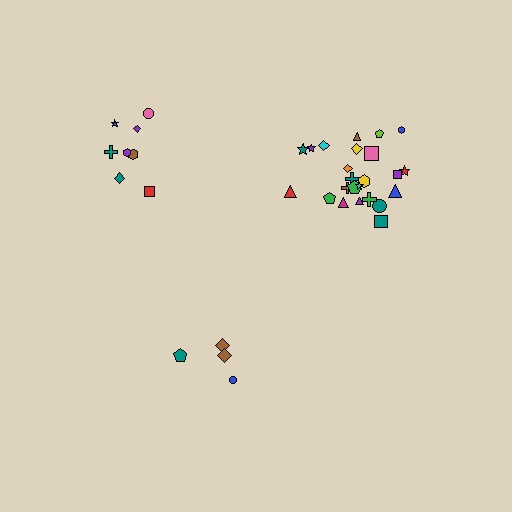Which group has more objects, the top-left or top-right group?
The top-right group.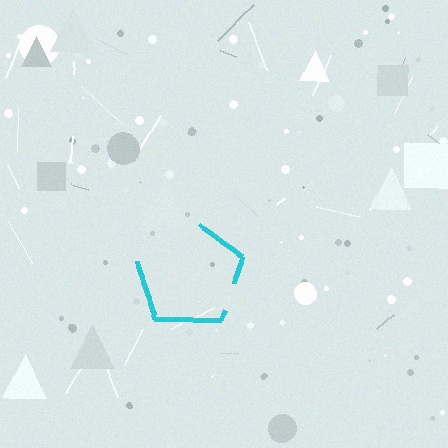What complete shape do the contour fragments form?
The contour fragments form a pentagon.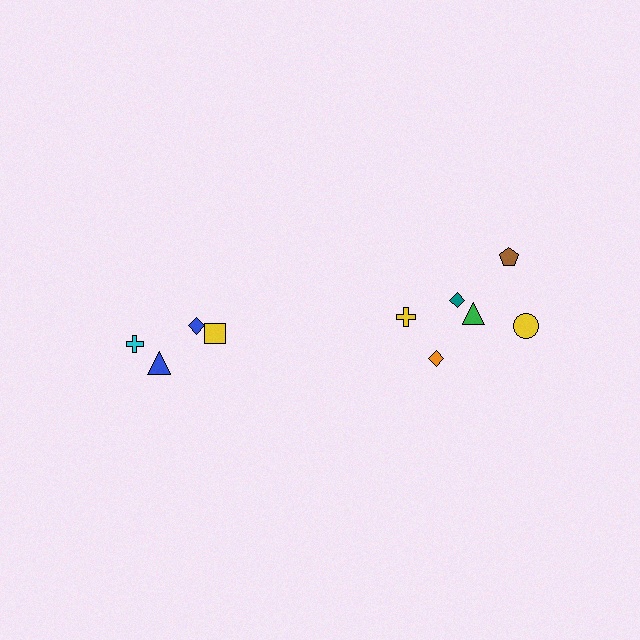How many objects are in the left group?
There are 4 objects.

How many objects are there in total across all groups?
There are 10 objects.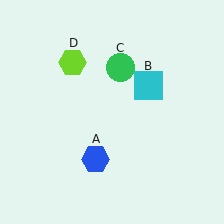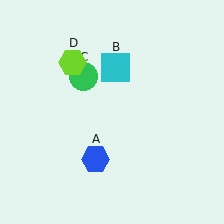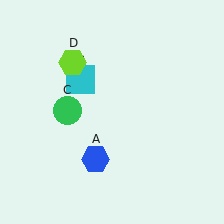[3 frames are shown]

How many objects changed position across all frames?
2 objects changed position: cyan square (object B), green circle (object C).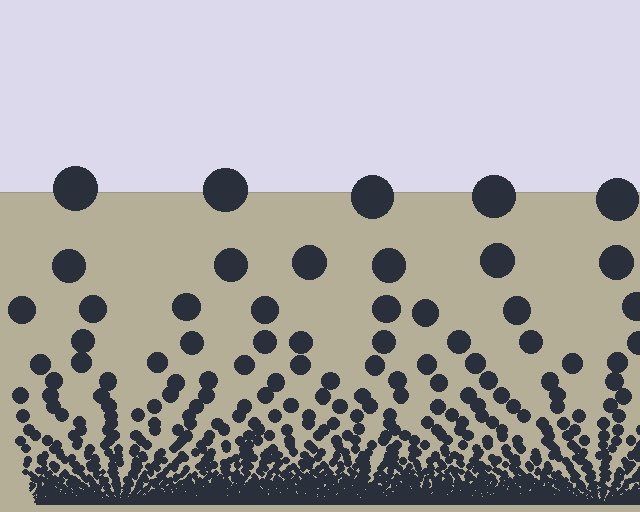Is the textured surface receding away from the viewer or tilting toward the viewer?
The surface appears to tilt toward the viewer. Texture elements get larger and sparser toward the top.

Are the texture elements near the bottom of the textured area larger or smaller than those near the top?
Smaller. The gradient is inverted — elements near the bottom are smaller and denser.